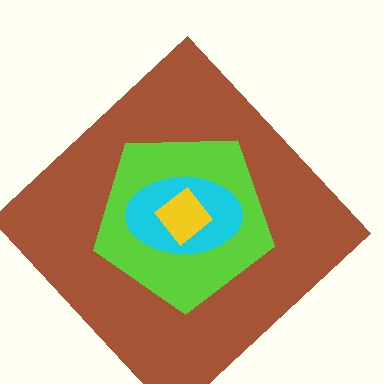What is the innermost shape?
The yellow diamond.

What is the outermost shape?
The brown diamond.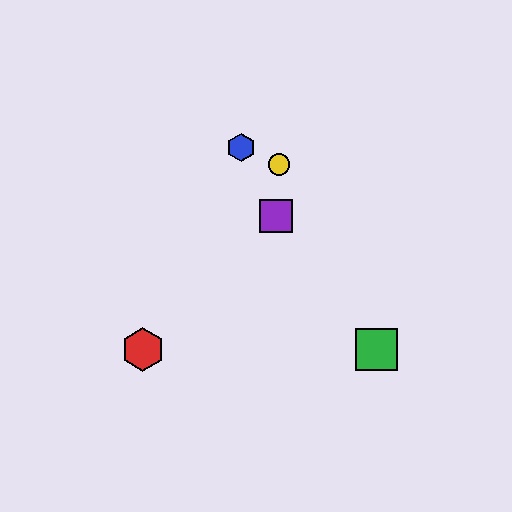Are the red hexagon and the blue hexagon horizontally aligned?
No, the red hexagon is at y≈349 and the blue hexagon is at y≈147.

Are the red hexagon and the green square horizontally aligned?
Yes, both are at y≈349.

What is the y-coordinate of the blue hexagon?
The blue hexagon is at y≈147.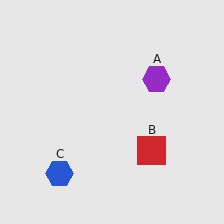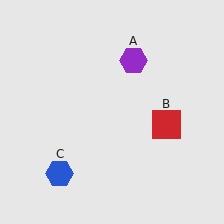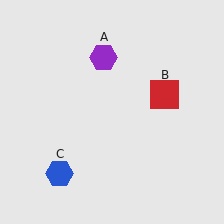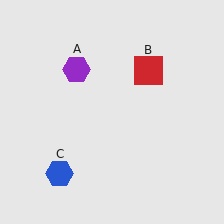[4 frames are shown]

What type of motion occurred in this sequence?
The purple hexagon (object A), red square (object B) rotated counterclockwise around the center of the scene.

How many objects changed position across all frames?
2 objects changed position: purple hexagon (object A), red square (object B).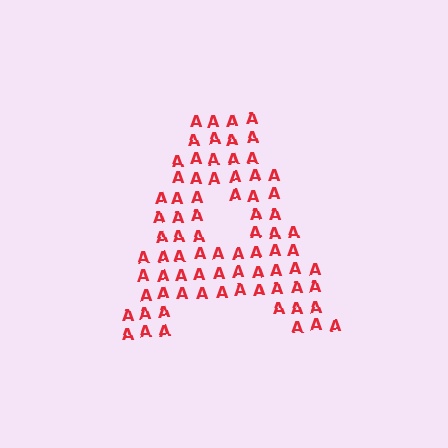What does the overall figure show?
The overall figure shows the letter A.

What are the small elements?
The small elements are letter A's.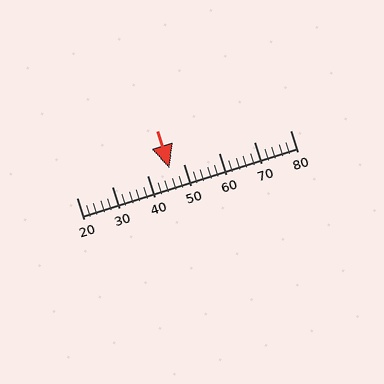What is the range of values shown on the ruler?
The ruler shows values from 20 to 80.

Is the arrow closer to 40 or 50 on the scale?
The arrow is closer to 50.